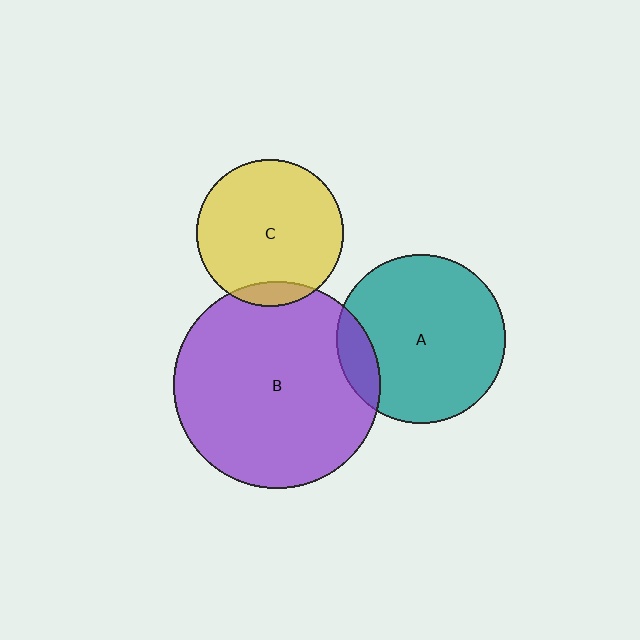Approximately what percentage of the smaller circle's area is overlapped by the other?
Approximately 15%.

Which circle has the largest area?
Circle B (purple).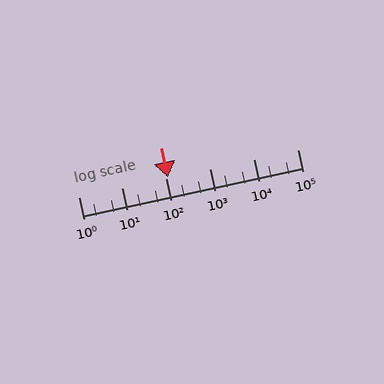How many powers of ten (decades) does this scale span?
The scale spans 5 decades, from 1 to 100000.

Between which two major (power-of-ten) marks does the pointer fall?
The pointer is between 100 and 1000.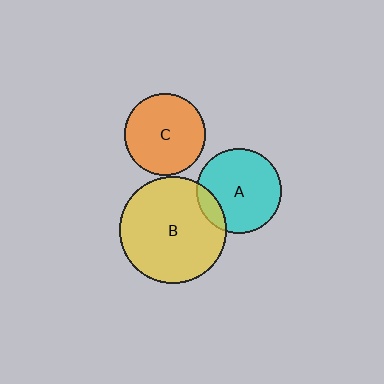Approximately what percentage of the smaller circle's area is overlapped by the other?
Approximately 15%.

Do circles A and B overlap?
Yes.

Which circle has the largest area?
Circle B (yellow).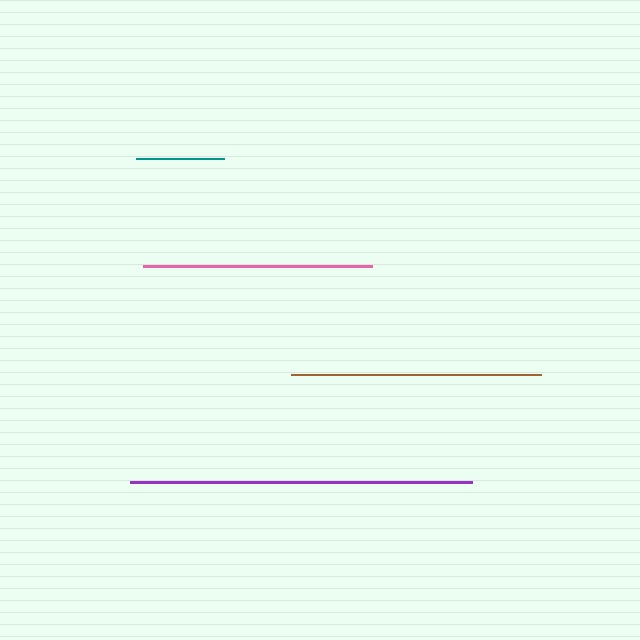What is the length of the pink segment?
The pink segment is approximately 228 pixels long.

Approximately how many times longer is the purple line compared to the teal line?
The purple line is approximately 3.9 times the length of the teal line.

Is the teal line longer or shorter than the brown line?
The brown line is longer than the teal line.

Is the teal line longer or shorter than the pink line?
The pink line is longer than the teal line.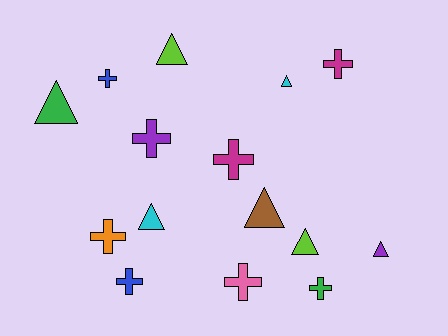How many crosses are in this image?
There are 8 crosses.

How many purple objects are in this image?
There are 2 purple objects.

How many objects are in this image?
There are 15 objects.